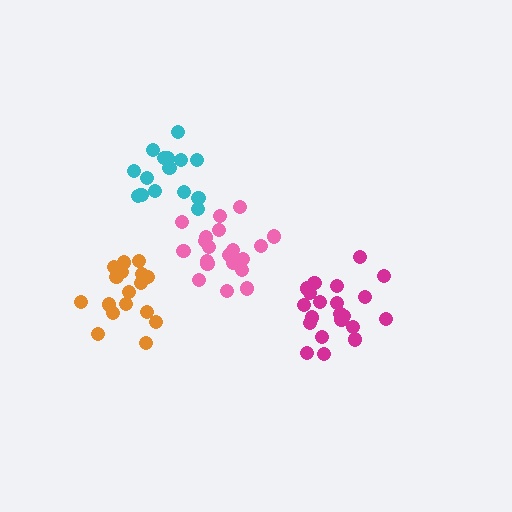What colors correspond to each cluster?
The clusters are colored: cyan, pink, magenta, orange.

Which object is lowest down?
The magenta cluster is bottommost.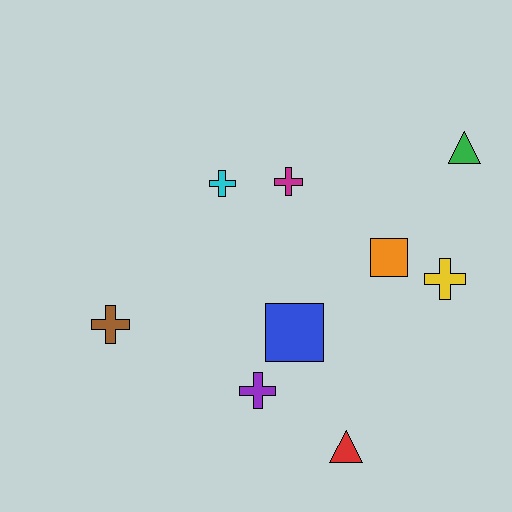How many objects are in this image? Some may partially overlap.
There are 9 objects.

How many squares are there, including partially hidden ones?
There are 2 squares.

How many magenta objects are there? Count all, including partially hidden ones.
There is 1 magenta object.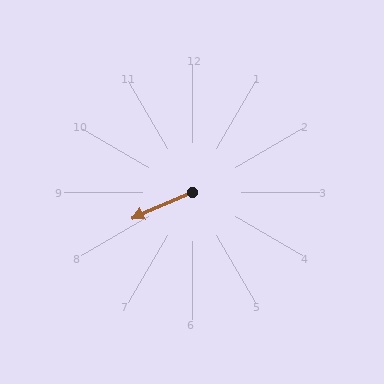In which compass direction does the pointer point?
Southwest.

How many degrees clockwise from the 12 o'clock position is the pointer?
Approximately 246 degrees.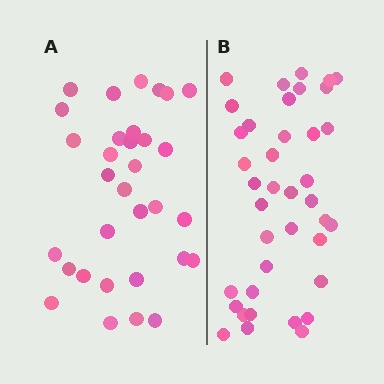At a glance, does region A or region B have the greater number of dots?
Region B (the right region) has more dots.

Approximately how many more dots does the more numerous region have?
Region B has roughly 8 or so more dots than region A.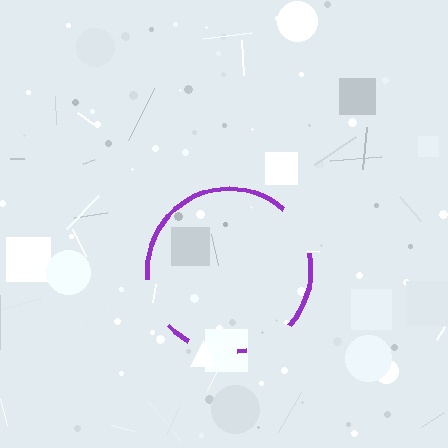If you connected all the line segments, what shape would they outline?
They would outline a circle.